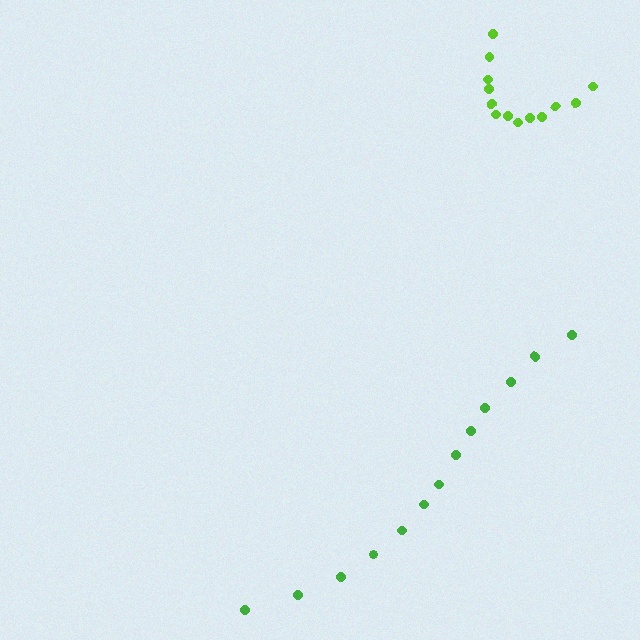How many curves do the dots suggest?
There are 2 distinct paths.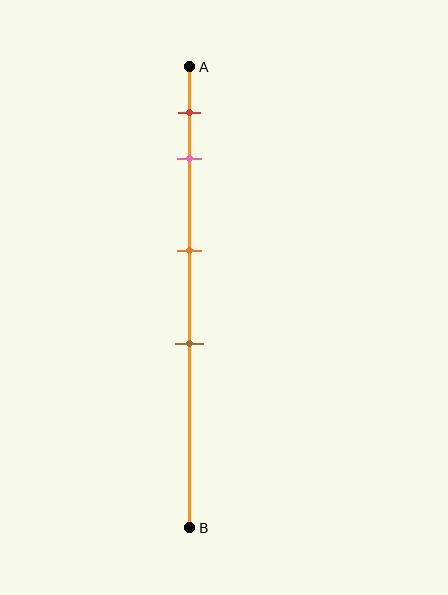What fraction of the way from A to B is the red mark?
The red mark is approximately 10% (0.1) of the way from A to B.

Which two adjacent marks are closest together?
The red and pink marks are the closest adjacent pair.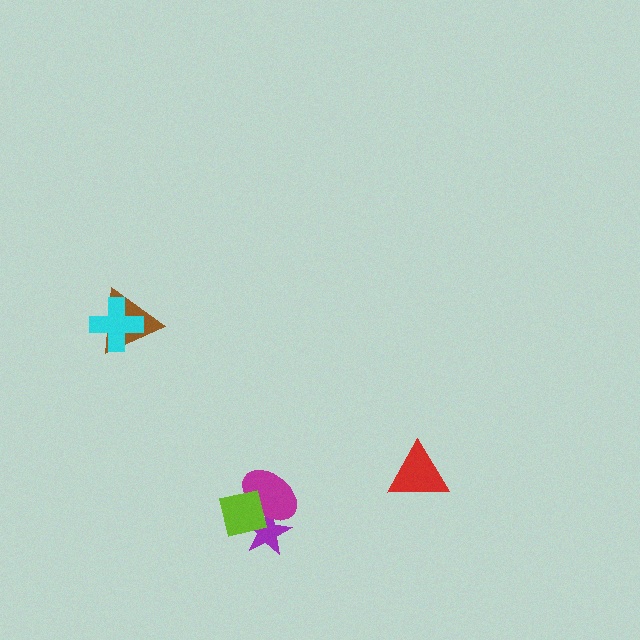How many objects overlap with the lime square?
2 objects overlap with the lime square.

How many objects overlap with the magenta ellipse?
2 objects overlap with the magenta ellipse.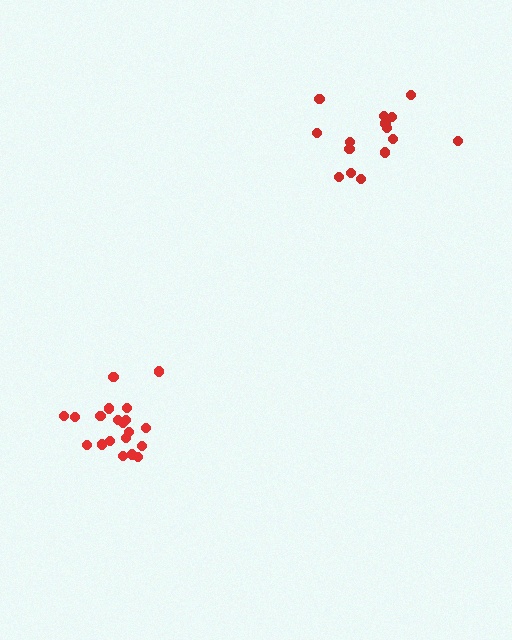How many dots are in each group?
Group 1: 20 dots, Group 2: 16 dots (36 total).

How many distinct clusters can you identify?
There are 2 distinct clusters.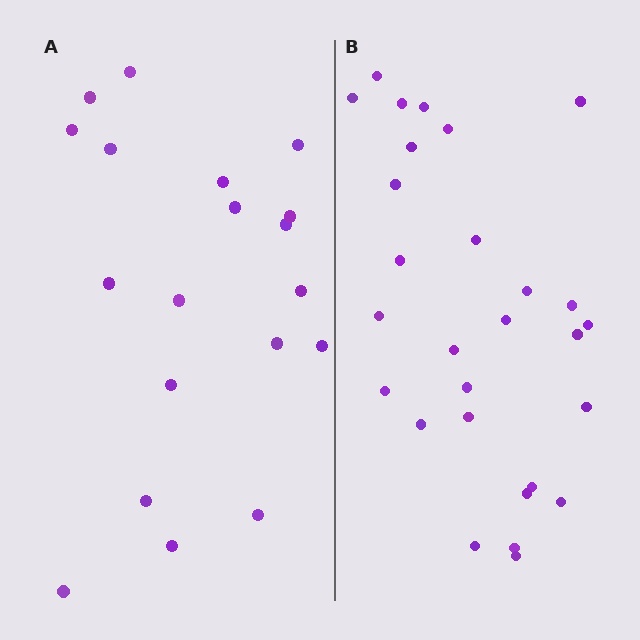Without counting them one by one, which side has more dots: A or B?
Region B (the right region) has more dots.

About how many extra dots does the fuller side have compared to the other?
Region B has roughly 8 or so more dots than region A.